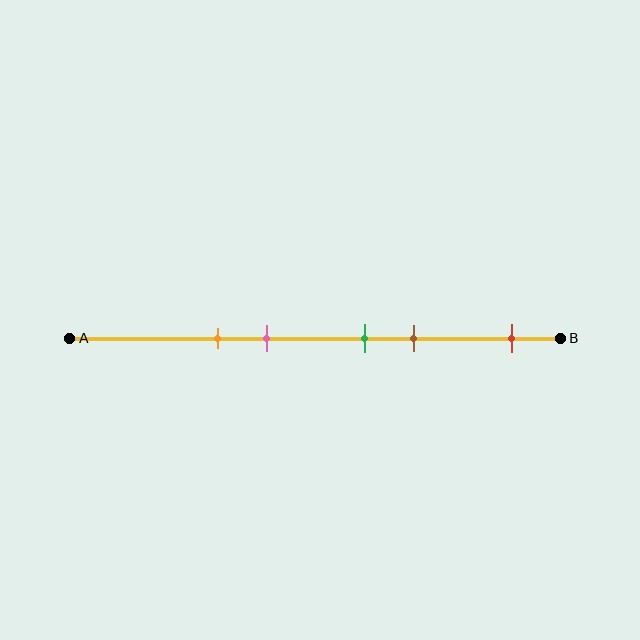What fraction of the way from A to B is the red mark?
The red mark is approximately 90% (0.9) of the way from A to B.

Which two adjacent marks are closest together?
The green and brown marks are the closest adjacent pair.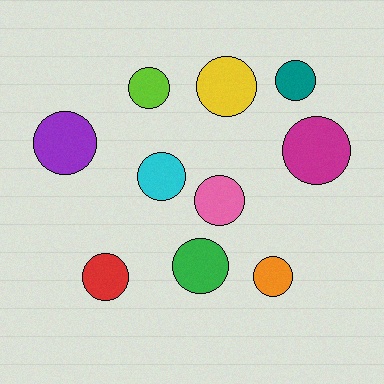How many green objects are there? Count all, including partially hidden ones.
There is 1 green object.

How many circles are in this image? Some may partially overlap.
There are 10 circles.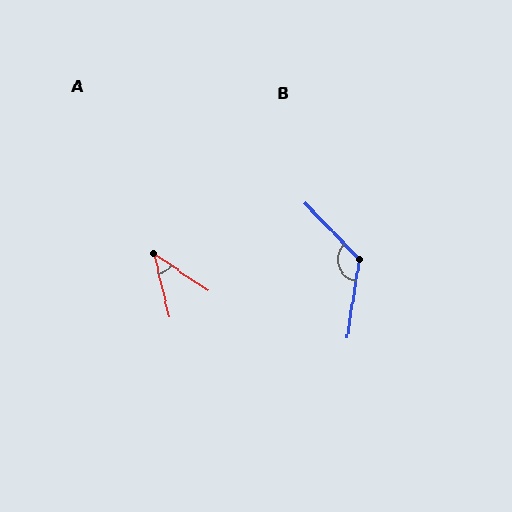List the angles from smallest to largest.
A (41°), B (127°).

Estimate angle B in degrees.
Approximately 127 degrees.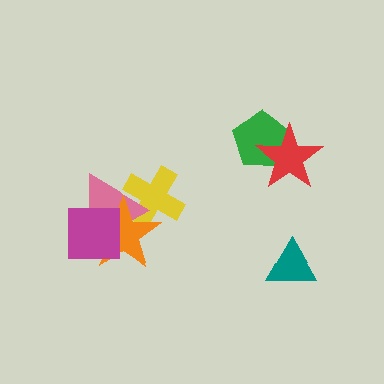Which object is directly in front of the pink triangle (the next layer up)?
The orange star is directly in front of the pink triangle.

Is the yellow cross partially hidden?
Yes, it is partially covered by another shape.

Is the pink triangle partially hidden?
Yes, it is partially covered by another shape.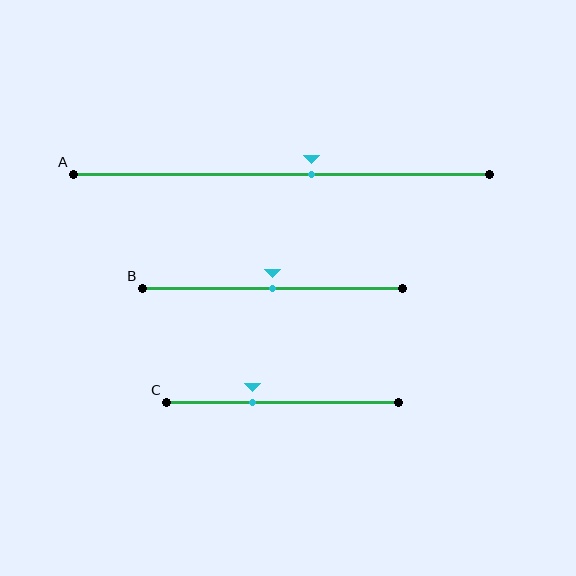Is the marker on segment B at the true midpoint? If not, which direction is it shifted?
Yes, the marker on segment B is at the true midpoint.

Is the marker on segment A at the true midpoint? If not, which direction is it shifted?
No, the marker on segment A is shifted to the right by about 7% of the segment length.